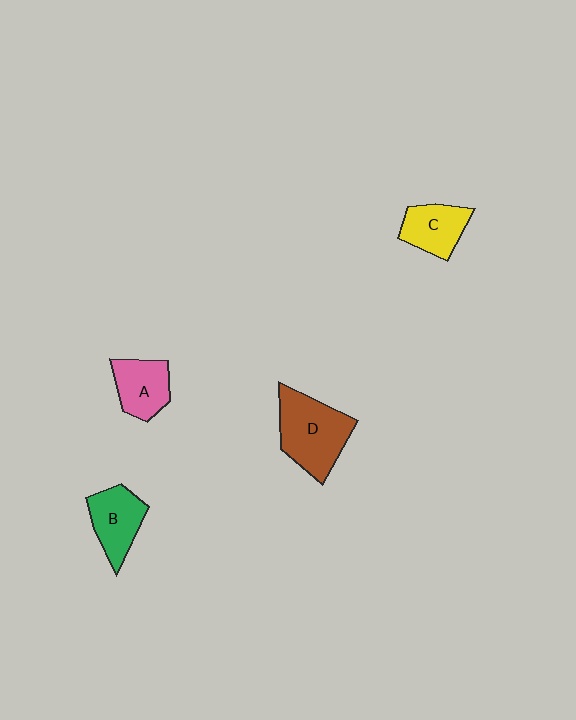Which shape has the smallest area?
Shape C (yellow).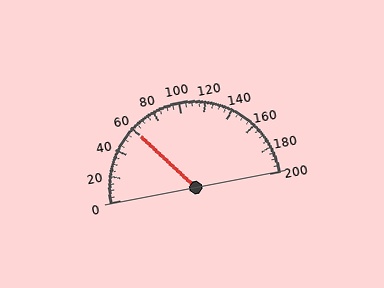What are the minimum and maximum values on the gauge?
The gauge ranges from 0 to 200.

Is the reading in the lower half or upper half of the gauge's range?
The reading is in the lower half of the range (0 to 200).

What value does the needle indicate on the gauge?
The needle indicates approximately 60.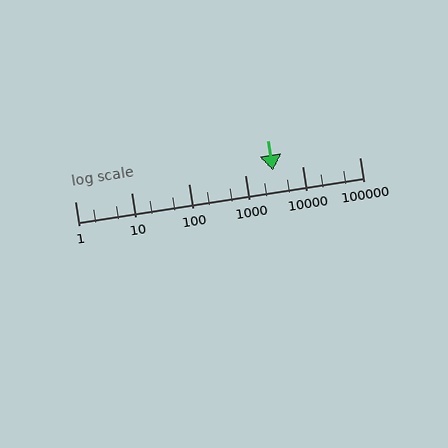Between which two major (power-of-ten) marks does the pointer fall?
The pointer is between 1000 and 10000.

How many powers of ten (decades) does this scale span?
The scale spans 5 decades, from 1 to 100000.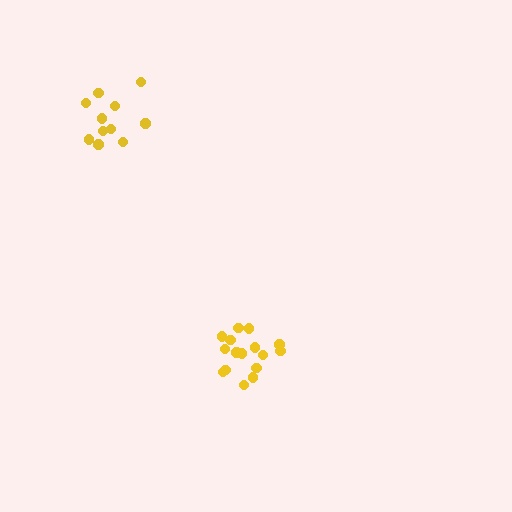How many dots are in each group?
Group 1: 11 dots, Group 2: 16 dots (27 total).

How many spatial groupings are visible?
There are 2 spatial groupings.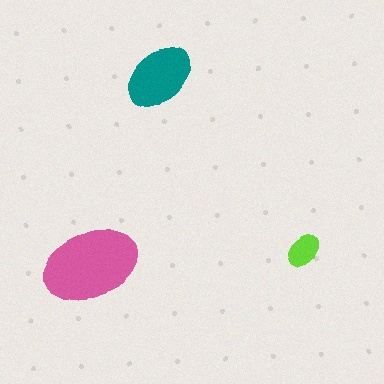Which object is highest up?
The teal ellipse is topmost.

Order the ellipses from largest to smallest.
the pink one, the teal one, the lime one.